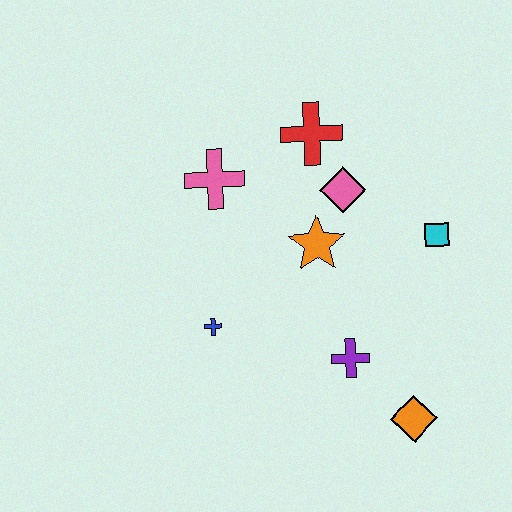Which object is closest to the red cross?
The pink diamond is closest to the red cross.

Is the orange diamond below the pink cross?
Yes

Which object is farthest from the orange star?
The orange diamond is farthest from the orange star.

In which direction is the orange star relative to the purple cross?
The orange star is above the purple cross.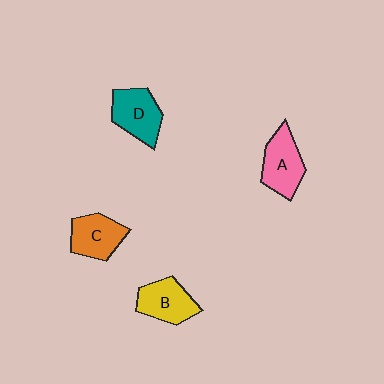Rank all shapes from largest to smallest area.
From largest to smallest: A (pink), D (teal), B (yellow), C (orange).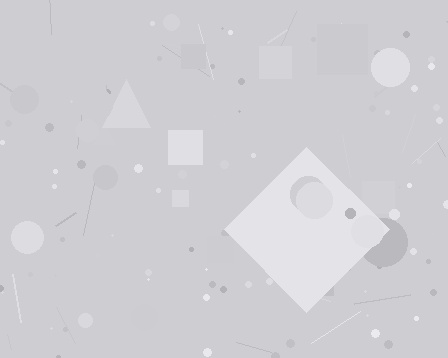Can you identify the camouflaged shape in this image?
The camouflaged shape is a diamond.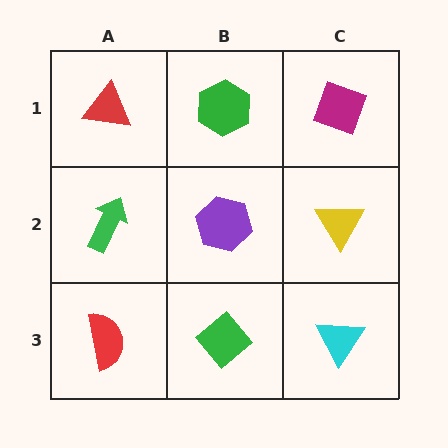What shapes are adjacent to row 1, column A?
A green arrow (row 2, column A), a green hexagon (row 1, column B).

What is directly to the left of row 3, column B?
A red semicircle.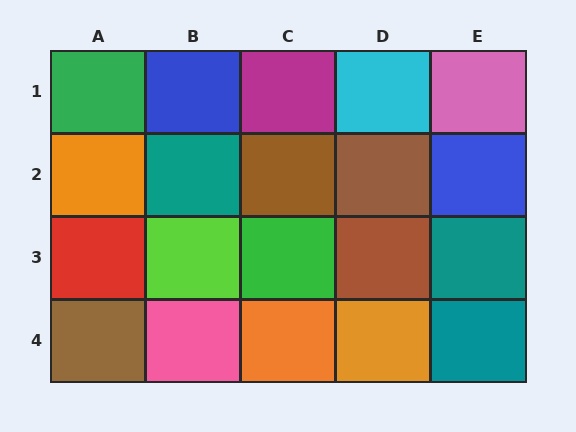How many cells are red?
1 cell is red.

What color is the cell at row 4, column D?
Orange.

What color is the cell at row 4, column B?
Pink.